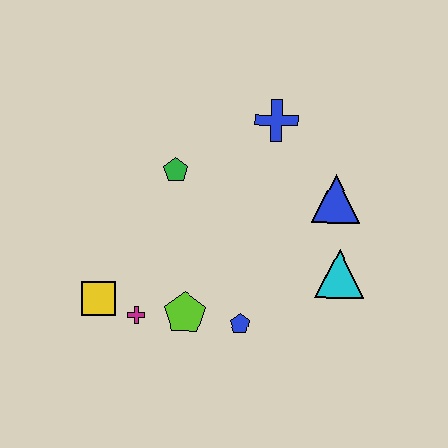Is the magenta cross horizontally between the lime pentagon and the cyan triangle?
No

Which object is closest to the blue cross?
The blue triangle is closest to the blue cross.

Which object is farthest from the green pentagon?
The cyan triangle is farthest from the green pentagon.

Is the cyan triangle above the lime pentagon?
Yes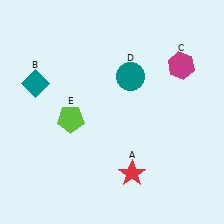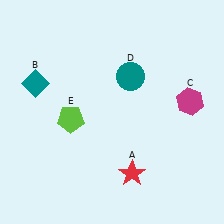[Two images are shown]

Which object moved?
The magenta hexagon (C) moved down.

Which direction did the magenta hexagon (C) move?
The magenta hexagon (C) moved down.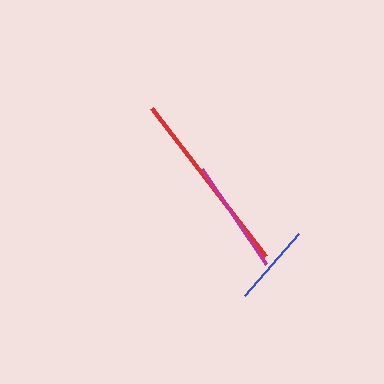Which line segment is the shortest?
The blue line is the shortest at approximately 82 pixels.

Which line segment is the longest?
The red line is the longest at approximately 187 pixels.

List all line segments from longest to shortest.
From longest to shortest: red, magenta, blue.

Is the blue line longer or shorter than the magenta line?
The magenta line is longer than the blue line.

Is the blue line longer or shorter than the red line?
The red line is longer than the blue line.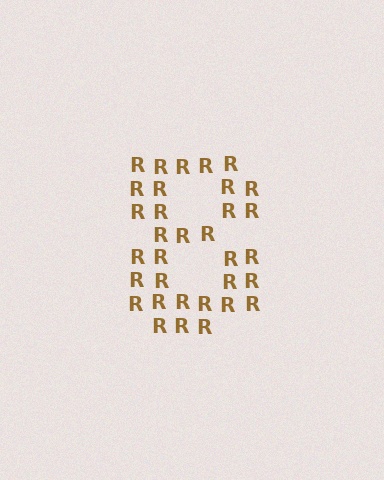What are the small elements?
The small elements are letter R's.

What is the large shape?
The large shape is the digit 8.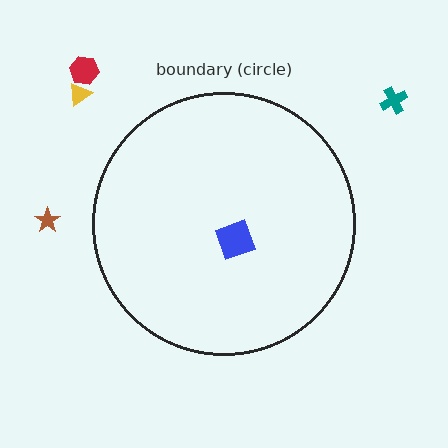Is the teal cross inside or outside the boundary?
Outside.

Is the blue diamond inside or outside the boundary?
Inside.